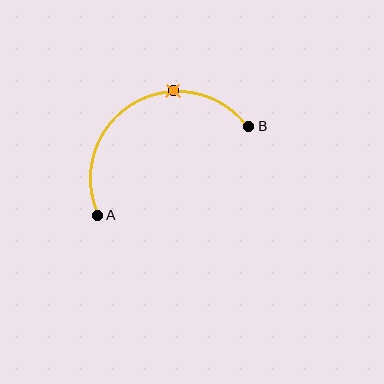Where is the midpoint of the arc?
The arc midpoint is the point on the curve farthest from the straight line joining A and B. It sits above that line.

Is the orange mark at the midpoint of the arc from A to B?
No. The orange mark lies on the arc but is closer to endpoint B. The arc midpoint would be at the point on the curve equidistant along the arc from both A and B.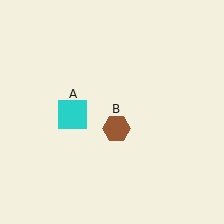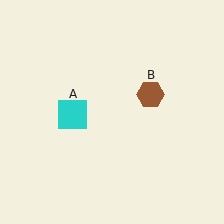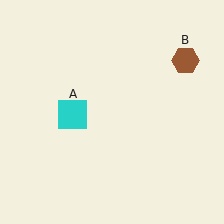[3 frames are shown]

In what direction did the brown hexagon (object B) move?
The brown hexagon (object B) moved up and to the right.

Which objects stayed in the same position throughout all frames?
Cyan square (object A) remained stationary.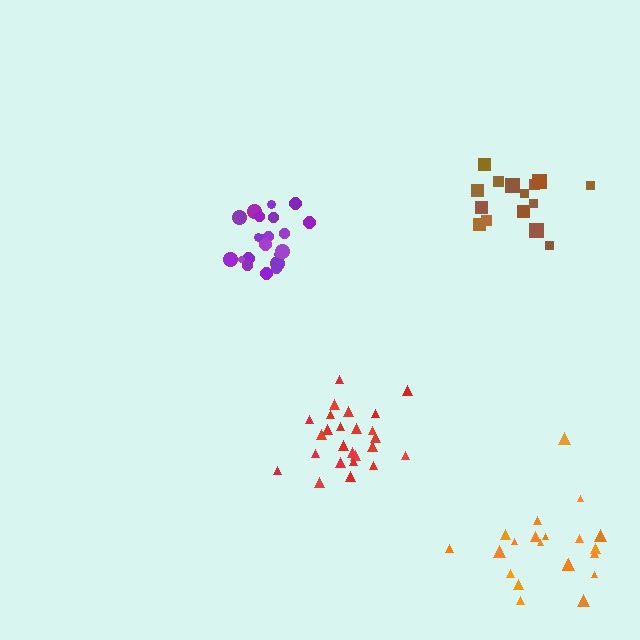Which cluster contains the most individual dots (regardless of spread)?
Red (25).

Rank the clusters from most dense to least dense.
red, purple, orange, brown.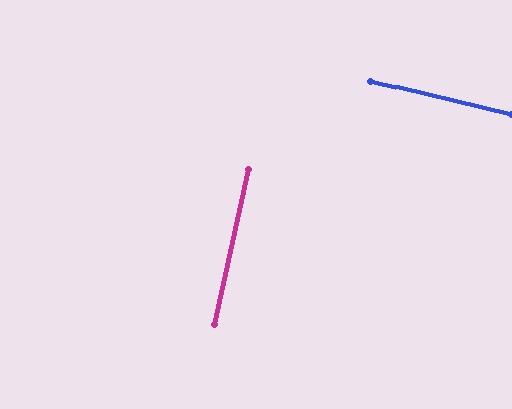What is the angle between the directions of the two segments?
Approximately 89 degrees.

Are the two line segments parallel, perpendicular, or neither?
Perpendicular — they meet at approximately 89°.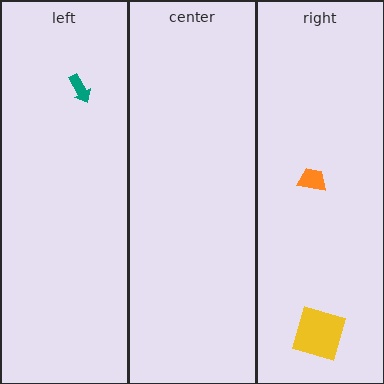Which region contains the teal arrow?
The left region.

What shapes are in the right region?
The orange trapezoid, the yellow square.